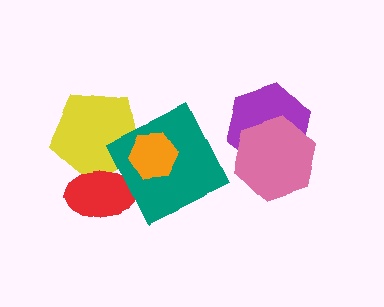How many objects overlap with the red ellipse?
1 object overlaps with the red ellipse.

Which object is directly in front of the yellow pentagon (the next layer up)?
The red ellipse is directly in front of the yellow pentagon.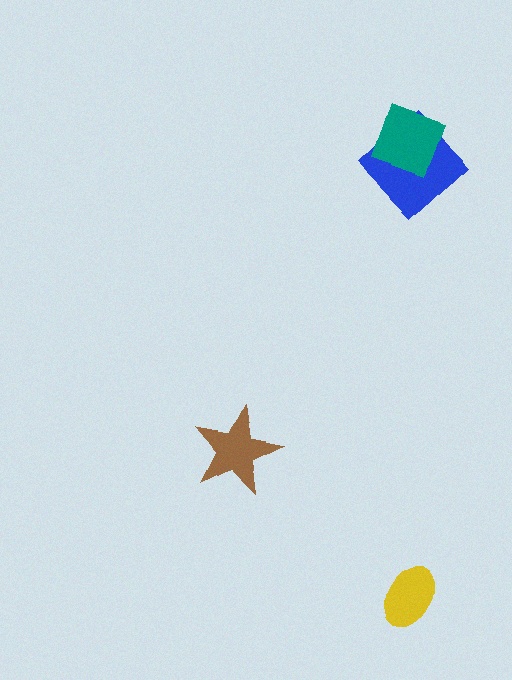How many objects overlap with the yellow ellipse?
0 objects overlap with the yellow ellipse.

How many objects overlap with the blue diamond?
1 object overlaps with the blue diamond.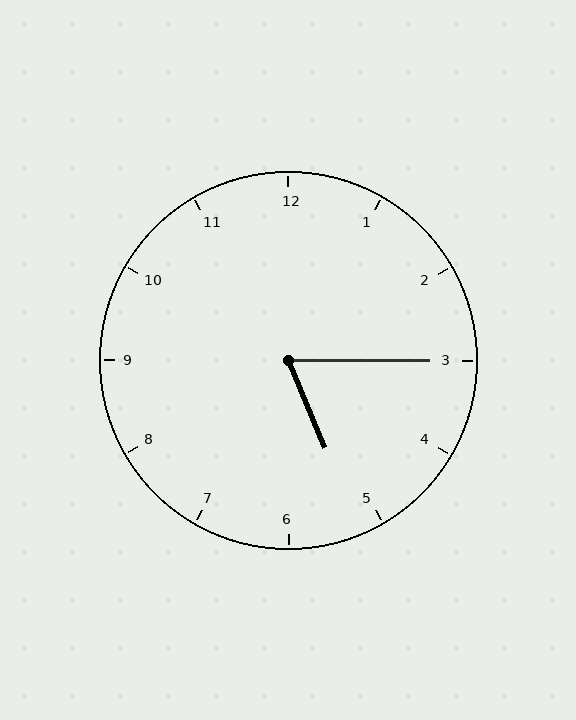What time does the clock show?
5:15.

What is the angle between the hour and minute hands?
Approximately 68 degrees.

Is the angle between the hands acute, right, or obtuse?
It is acute.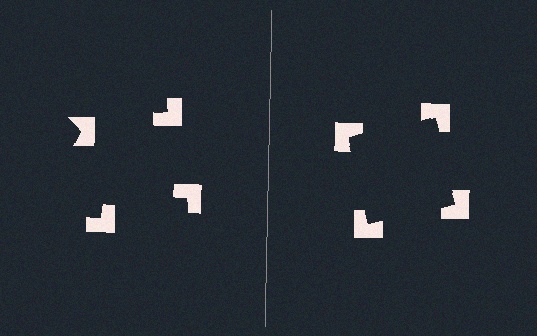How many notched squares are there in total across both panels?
8 — 4 on each side.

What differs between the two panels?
The notched squares are positioned identically on both sides; only the wedge orientations differ. On the right they align to a square; on the left they are misaligned.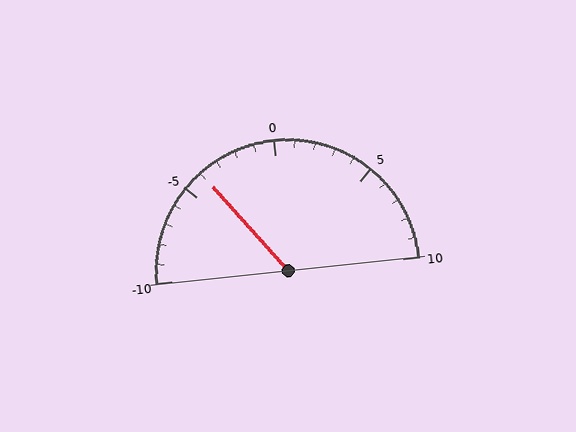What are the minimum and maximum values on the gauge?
The gauge ranges from -10 to 10.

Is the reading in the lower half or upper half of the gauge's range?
The reading is in the lower half of the range (-10 to 10).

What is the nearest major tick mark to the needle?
The nearest major tick mark is -5.